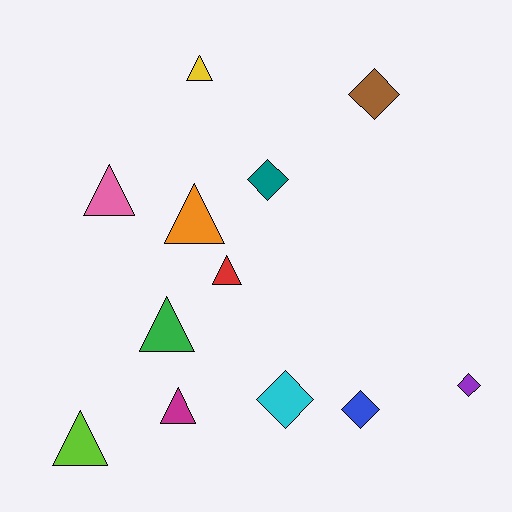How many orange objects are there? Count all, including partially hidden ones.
There is 1 orange object.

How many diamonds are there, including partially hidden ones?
There are 5 diamonds.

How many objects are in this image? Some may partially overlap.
There are 12 objects.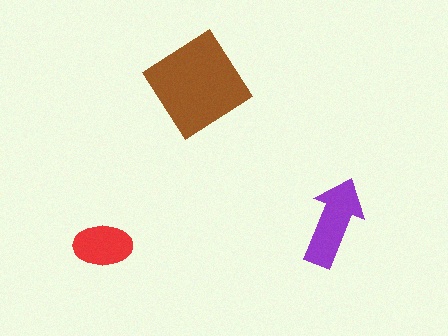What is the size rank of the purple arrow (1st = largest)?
2nd.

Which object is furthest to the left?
The red ellipse is leftmost.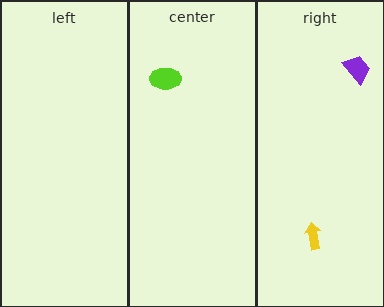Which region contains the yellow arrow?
The right region.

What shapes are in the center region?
The lime ellipse.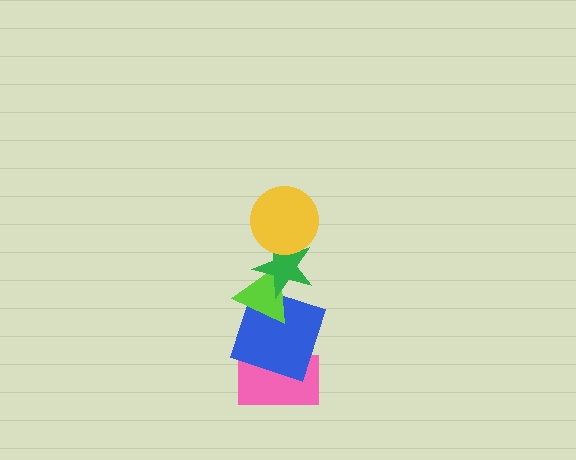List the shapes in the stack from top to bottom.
From top to bottom: the yellow circle, the green star, the lime triangle, the blue square, the pink rectangle.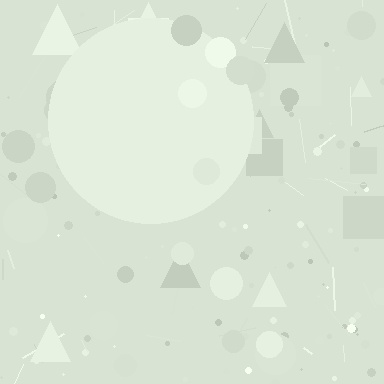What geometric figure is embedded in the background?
A circle is embedded in the background.